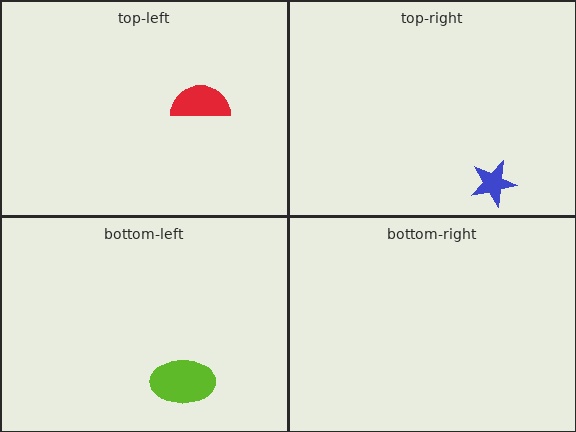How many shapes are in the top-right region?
1.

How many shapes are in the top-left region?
1.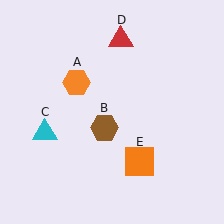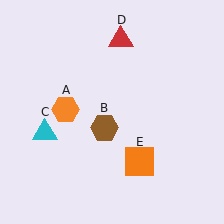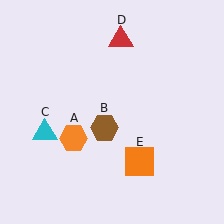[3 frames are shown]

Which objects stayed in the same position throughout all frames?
Brown hexagon (object B) and cyan triangle (object C) and red triangle (object D) and orange square (object E) remained stationary.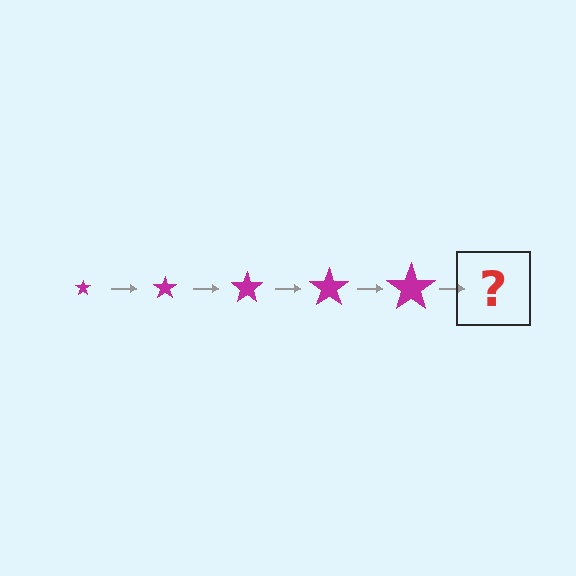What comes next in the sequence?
The next element should be a magenta star, larger than the previous one.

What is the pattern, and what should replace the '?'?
The pattern is that the star gets progressively larger each step. The '?' should be a magenta star, larger than the previous one.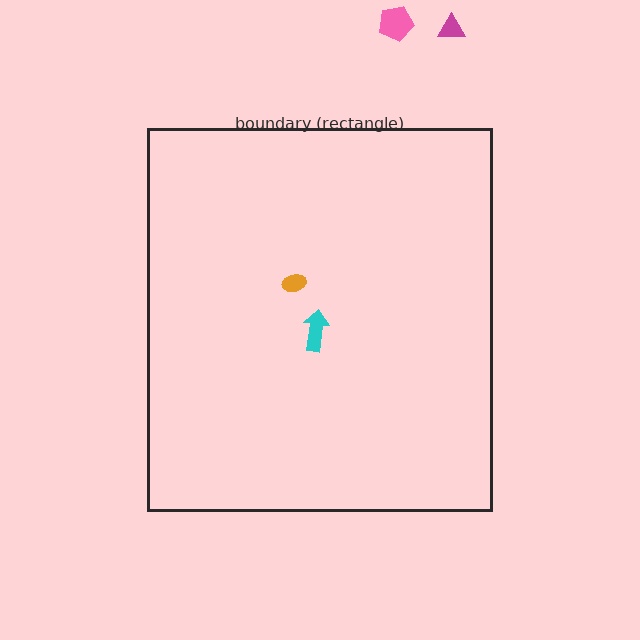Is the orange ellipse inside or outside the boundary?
Inside.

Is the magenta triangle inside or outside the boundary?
Outside.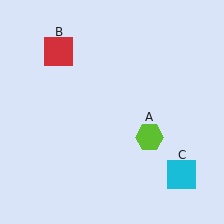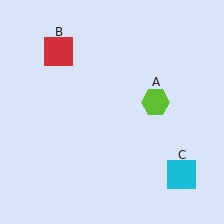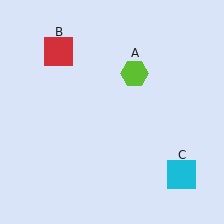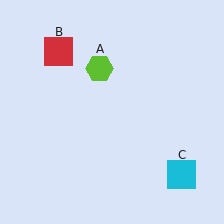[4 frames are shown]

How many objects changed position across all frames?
1 object changed position: lime hexagon (object A).